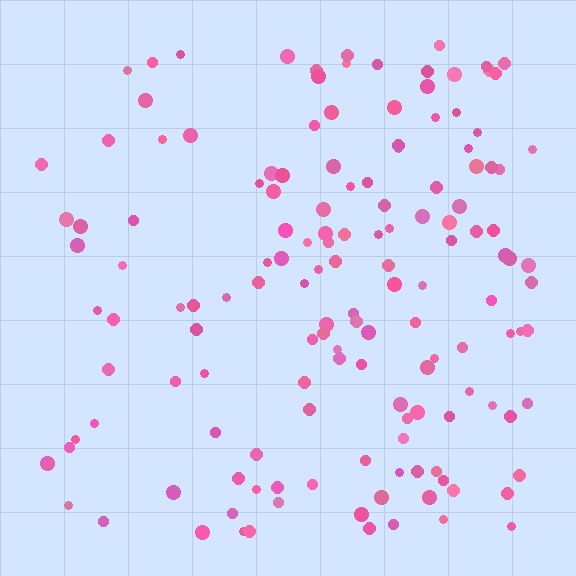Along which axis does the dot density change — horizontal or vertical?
Horizontal.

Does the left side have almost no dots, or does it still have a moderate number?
Still a moderate number, just noticeably fewer than the right.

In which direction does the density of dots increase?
From left to right, with the right side densest.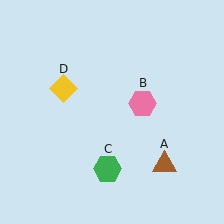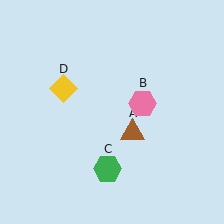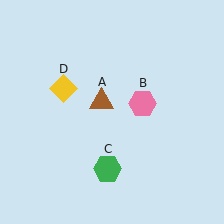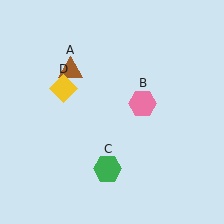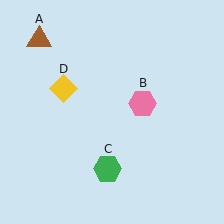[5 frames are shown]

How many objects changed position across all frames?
1 object changed position: brown triangle (object A).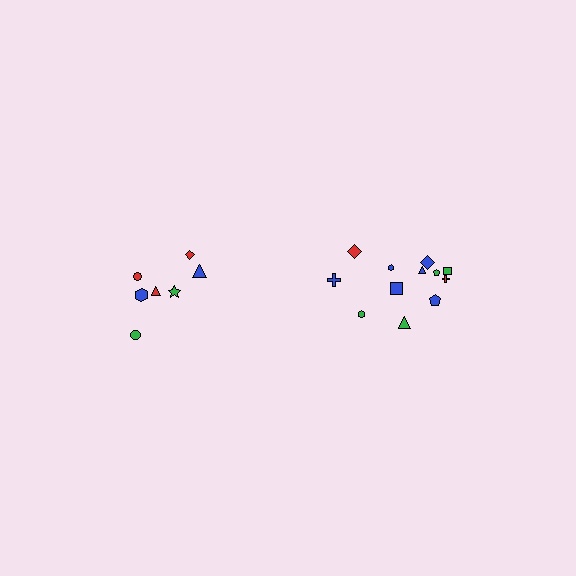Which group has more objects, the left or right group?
The right group.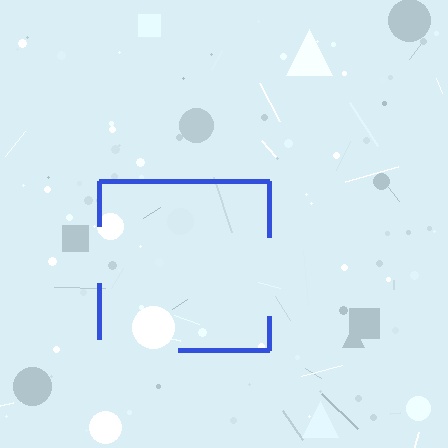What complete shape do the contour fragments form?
The contour fragments form a square.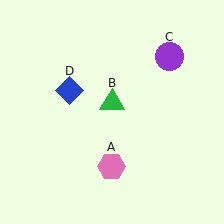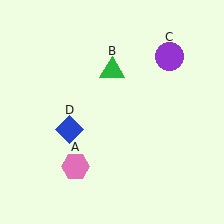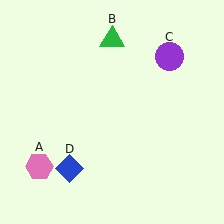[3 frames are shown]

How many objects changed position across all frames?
3 objects changed position: pink hexagon (object A), green triangle (object B), blue diamond (object D).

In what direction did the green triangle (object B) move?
The green triangle (object B) moved up.